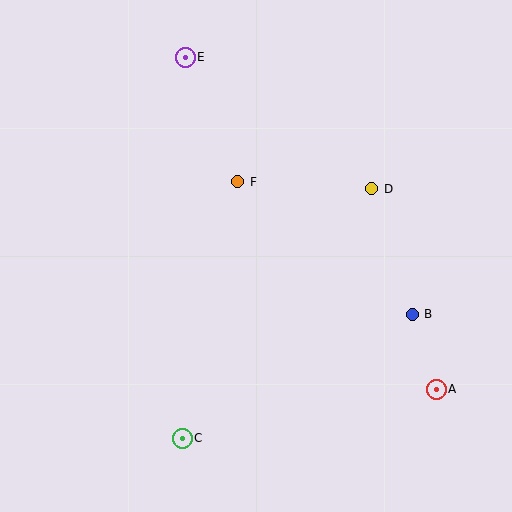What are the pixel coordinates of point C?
Point C is at (182, 438).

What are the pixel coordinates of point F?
Point F is at (238, 182).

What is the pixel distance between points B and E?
The distance between B and E is 343 pixels.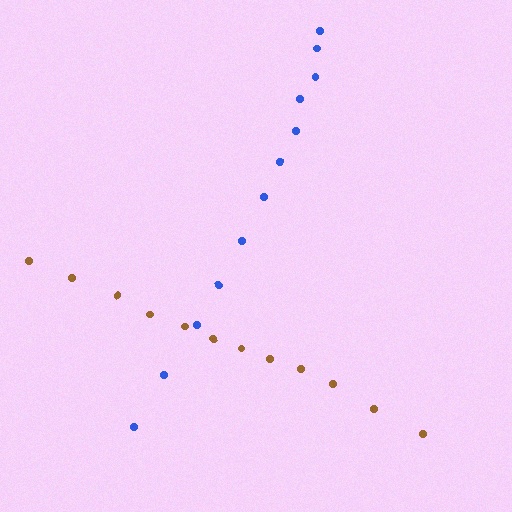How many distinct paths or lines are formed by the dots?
There are 2 distinct paths.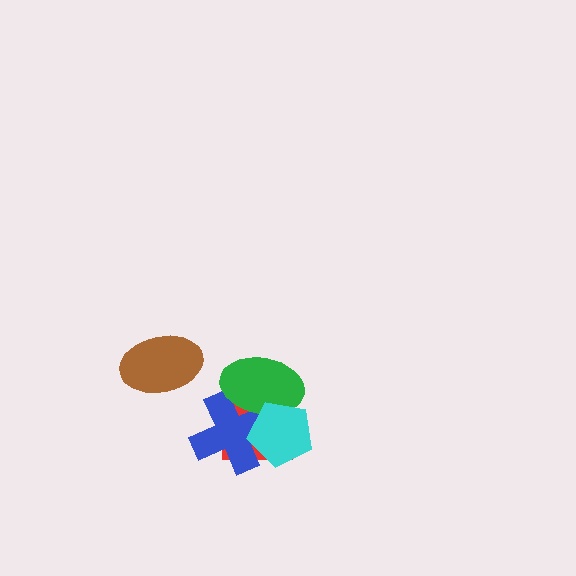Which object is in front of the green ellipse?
The cyan pentagon is in front of the green ellipse.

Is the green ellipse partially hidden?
Yes, it is partially covered by another shape.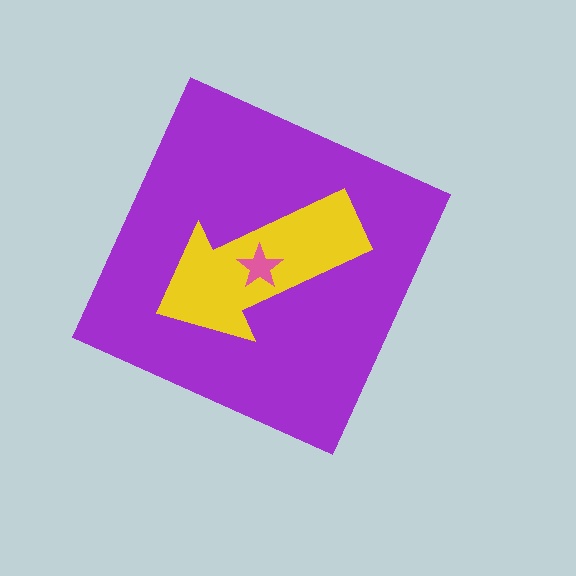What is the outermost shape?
The purple diamond.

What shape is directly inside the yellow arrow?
The pink star.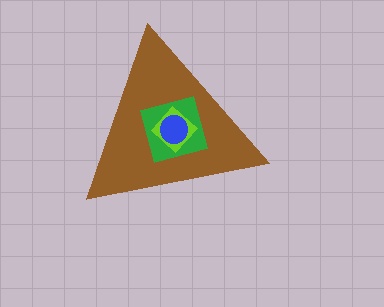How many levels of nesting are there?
4.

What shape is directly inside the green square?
The lime diamond.